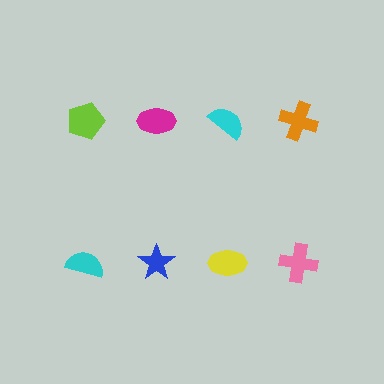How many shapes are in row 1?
4 shapes.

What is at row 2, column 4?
A pink cross.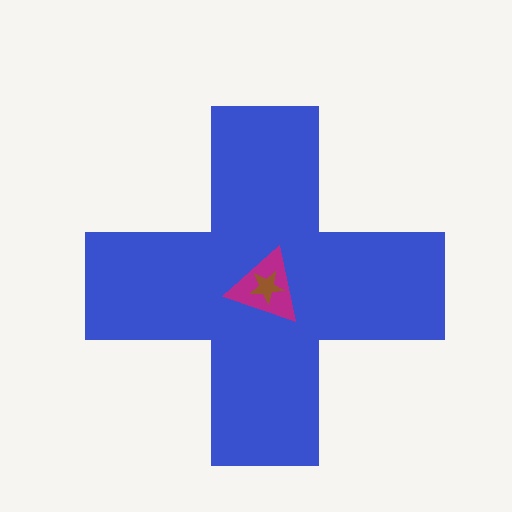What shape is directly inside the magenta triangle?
The brown star.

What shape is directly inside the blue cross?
The magenta triangle.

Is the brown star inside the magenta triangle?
Yes.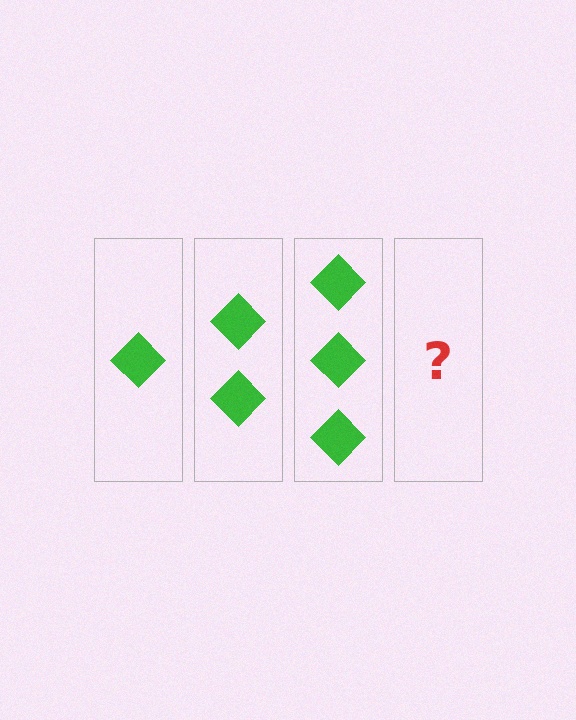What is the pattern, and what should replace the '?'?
The pattern is that each step adds one more diamond. The '?' should be 4 diamonds.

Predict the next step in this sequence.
The next step is 4 diamonds.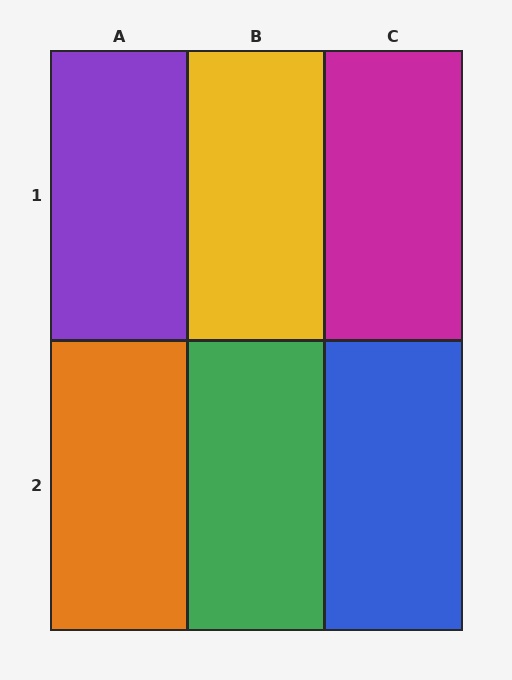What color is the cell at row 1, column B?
Yellow.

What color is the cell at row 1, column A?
Purple.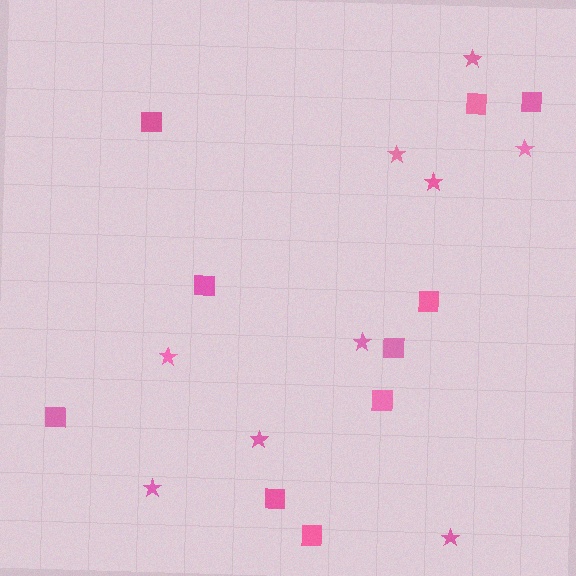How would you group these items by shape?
There are 2 groups: one group of squares (10) and one group of stars (9).